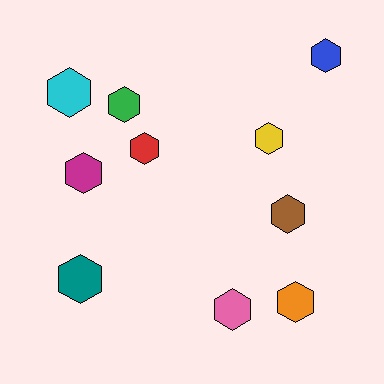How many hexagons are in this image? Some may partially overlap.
There are 10 hexagons.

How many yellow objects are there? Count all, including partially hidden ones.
There is 1 yellow object.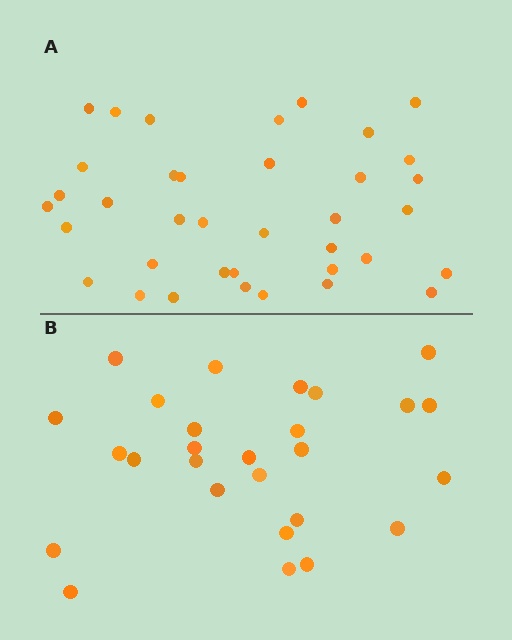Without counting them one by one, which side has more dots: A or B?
Region A (the top region) has more dots.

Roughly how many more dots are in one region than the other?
Region A has roughly 10 or so more dots than region B.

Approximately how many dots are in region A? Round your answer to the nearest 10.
About 40 dots. (The exact count is 37, which rounds to 40.)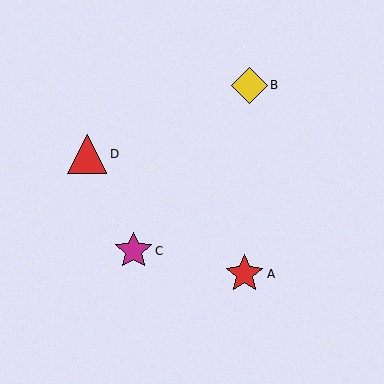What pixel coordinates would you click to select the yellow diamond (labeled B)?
Click at (249, 85) to select the yellow diamond B.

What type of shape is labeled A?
Shape A is a red star.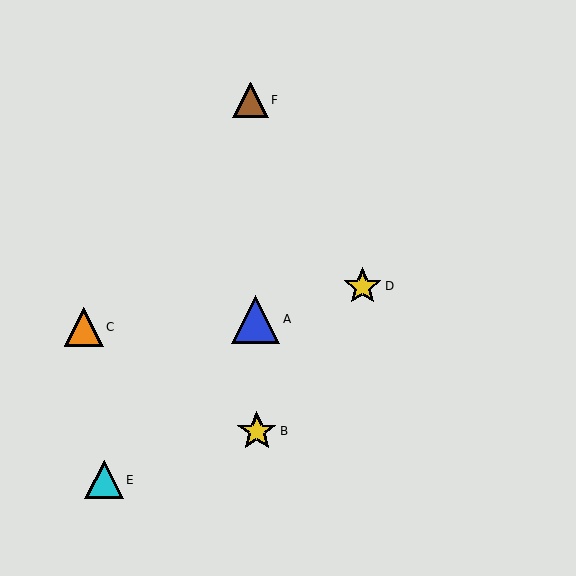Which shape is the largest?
The blue triangle (labeled A) is the largest.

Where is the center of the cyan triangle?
The center of the cyan triangle is at (104, 480).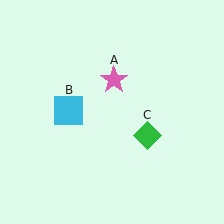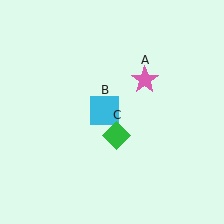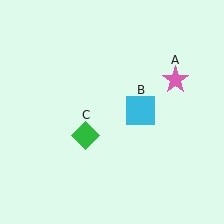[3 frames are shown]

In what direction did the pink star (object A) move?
The pink star (object A) moved right.